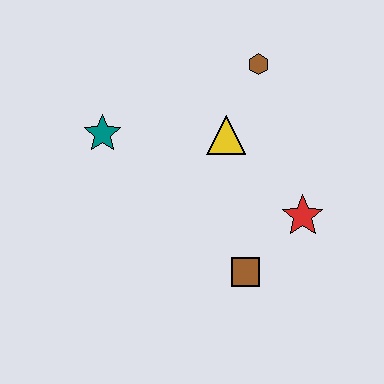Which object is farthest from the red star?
The teal star is farthest from the red star.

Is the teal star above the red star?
Yes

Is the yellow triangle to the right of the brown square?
No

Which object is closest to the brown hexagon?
The yellow triangle is closest to the brown hexagon.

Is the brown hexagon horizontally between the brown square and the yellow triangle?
No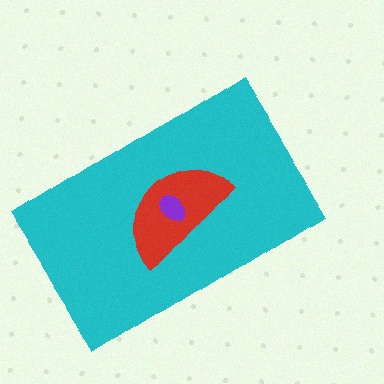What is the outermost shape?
The cyan rectangle.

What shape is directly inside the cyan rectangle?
The red semicircle.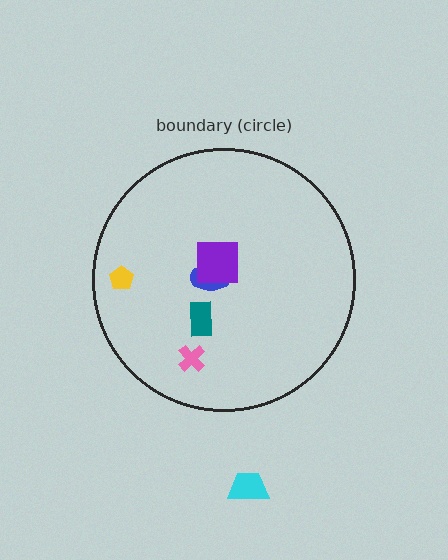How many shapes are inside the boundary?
5 inside, 1 outside.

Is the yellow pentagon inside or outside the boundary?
Inside.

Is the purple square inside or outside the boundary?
Inside.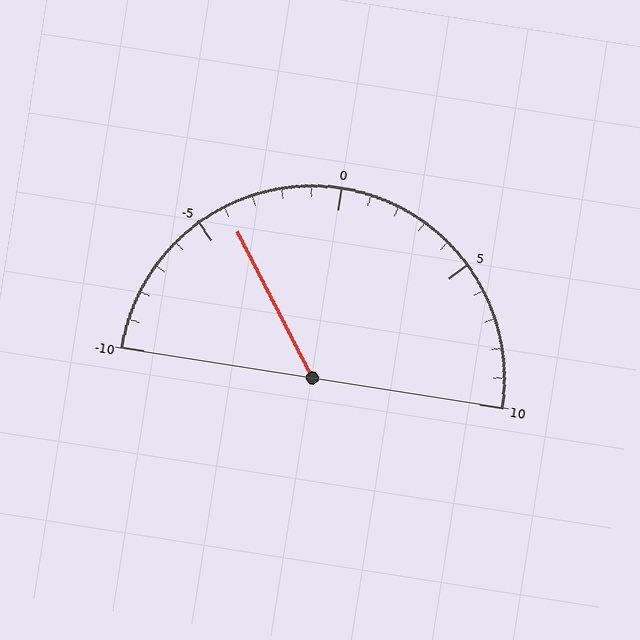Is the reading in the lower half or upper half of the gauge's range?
The reading is in the lower half of the range (-10 to 10).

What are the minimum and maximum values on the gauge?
The gauge ranges from -10 to 10.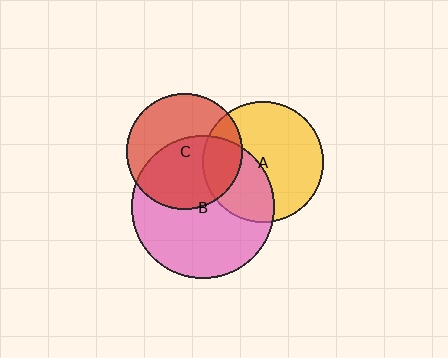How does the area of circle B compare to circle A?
Approximately 1.4 times.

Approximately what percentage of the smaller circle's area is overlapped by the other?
Approximately 40%.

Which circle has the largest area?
Circle B (pink).